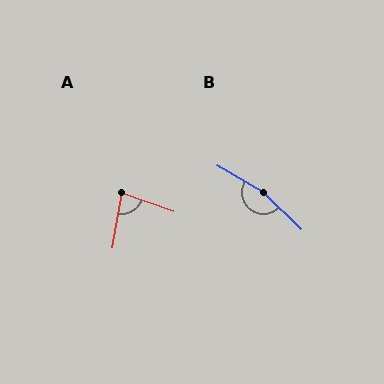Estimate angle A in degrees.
Approximately 81 degrees.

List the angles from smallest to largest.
A (81°), B (166°).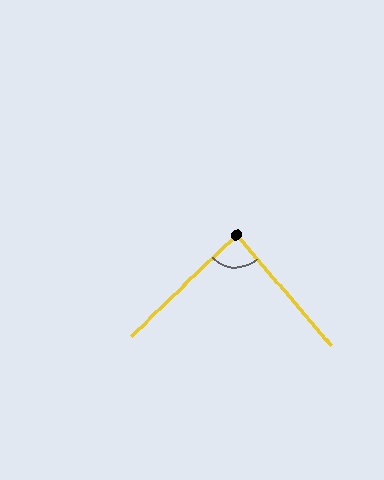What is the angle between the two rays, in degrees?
Approximately 87 degrees.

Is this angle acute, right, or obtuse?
It is approximately a right angle.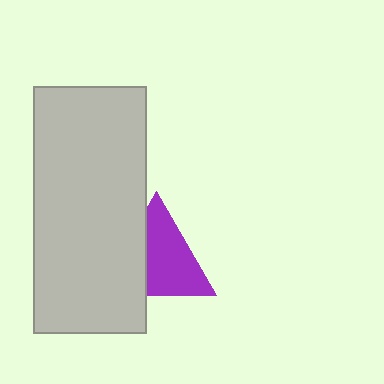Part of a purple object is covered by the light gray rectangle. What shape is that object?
It is a triangle.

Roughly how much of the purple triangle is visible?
About half of it is visible (roughly 64%).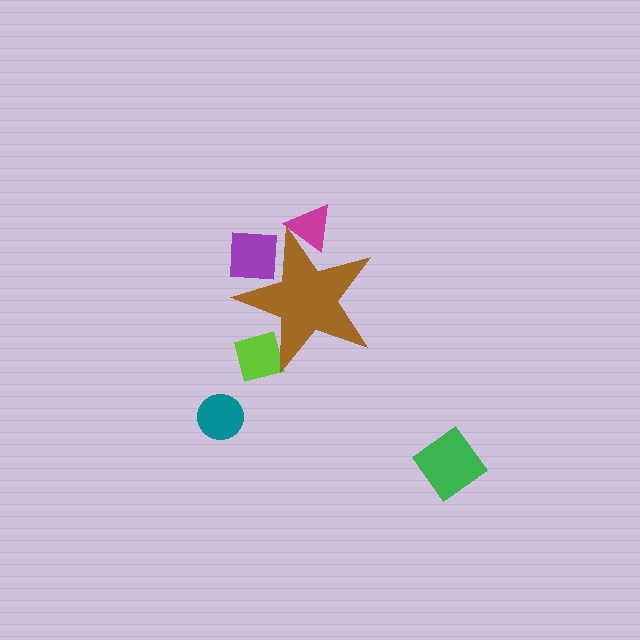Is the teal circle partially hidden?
No, the teal circle is fully visible.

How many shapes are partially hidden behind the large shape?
3 shapes are partially hidden.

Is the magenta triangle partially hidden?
Yes, the magenta triangle is partially hidden behind the brown star.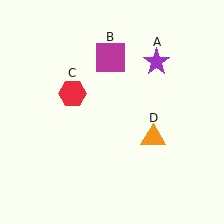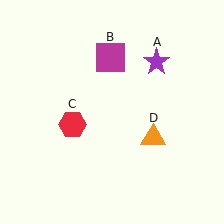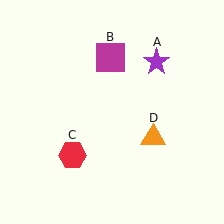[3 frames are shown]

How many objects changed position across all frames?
1 object changed position: red hexagon (object C).